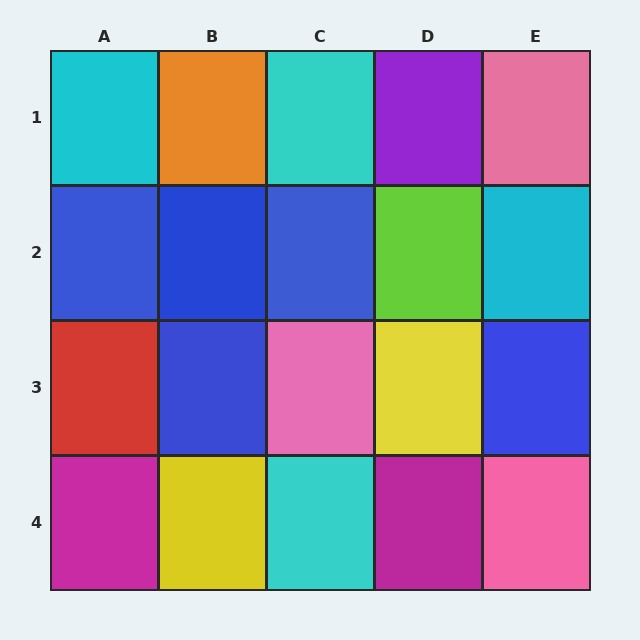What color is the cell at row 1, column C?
Cyan.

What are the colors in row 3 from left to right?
Red, blue, pink, yellow, blue.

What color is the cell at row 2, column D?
Lime.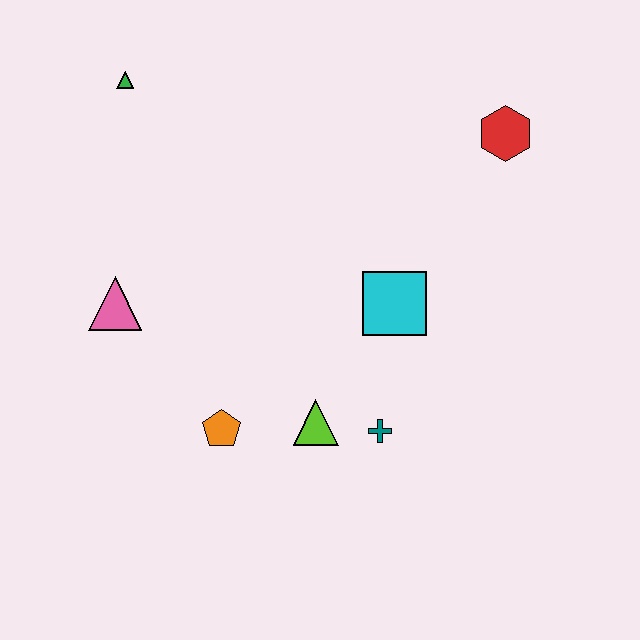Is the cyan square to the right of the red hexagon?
No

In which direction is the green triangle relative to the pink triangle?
The green triangle is above the pink triangle.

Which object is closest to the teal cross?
The lime triangle is closest to the teal cross.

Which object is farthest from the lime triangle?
The green triangle is farthest from the lime triangle.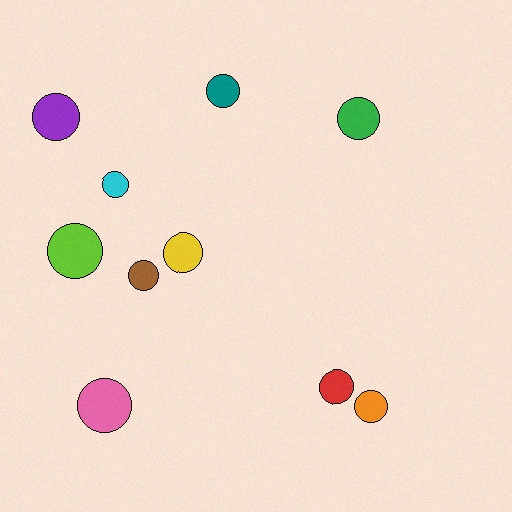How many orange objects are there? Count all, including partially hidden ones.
There is 1 orange object.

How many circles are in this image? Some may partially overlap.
There are 10 circles.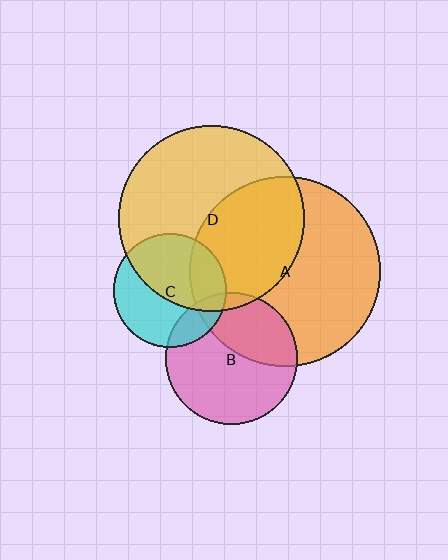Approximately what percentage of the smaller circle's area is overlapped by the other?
Approximately 40%.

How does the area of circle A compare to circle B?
Approximately 2.1 times.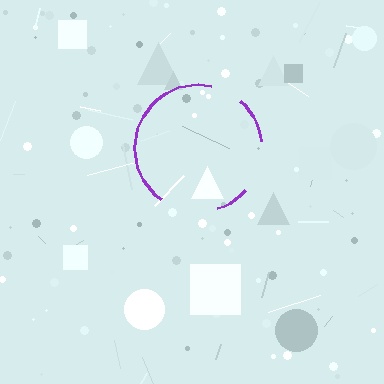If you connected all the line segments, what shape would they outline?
They would outline a circle.